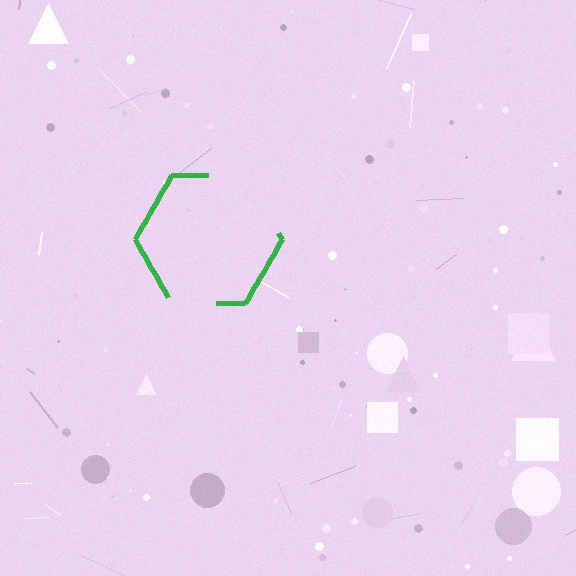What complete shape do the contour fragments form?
The contour fragments form a hexagon.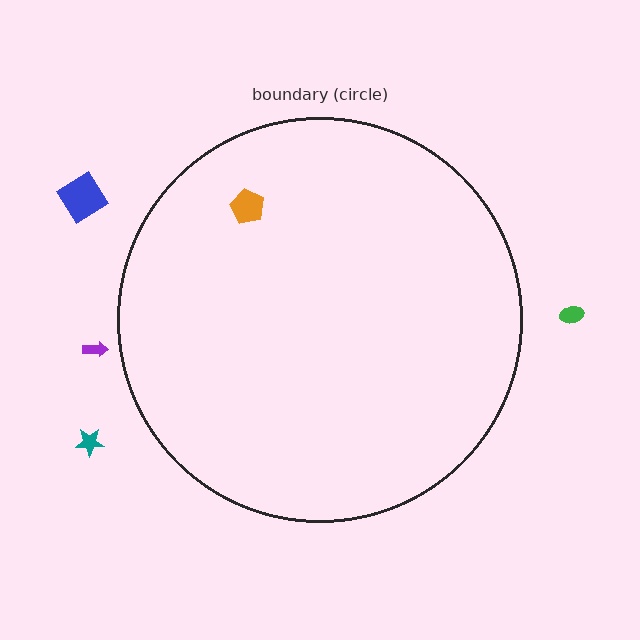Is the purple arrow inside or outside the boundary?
Outside.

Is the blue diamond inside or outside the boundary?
Outside.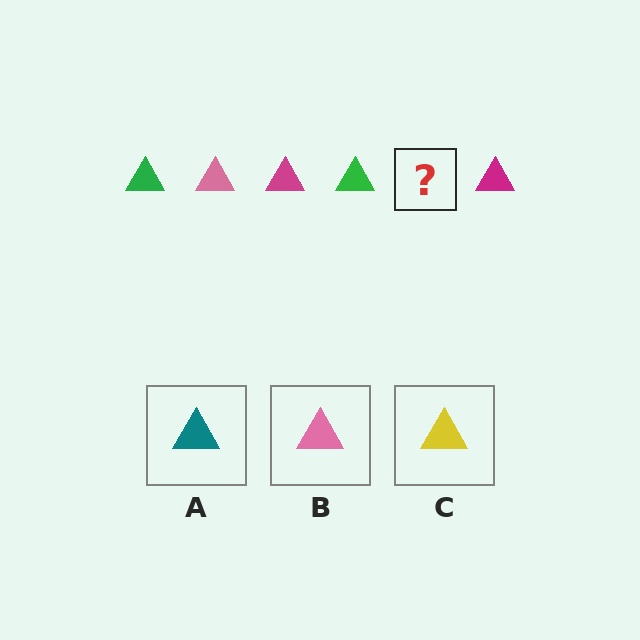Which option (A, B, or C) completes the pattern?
B.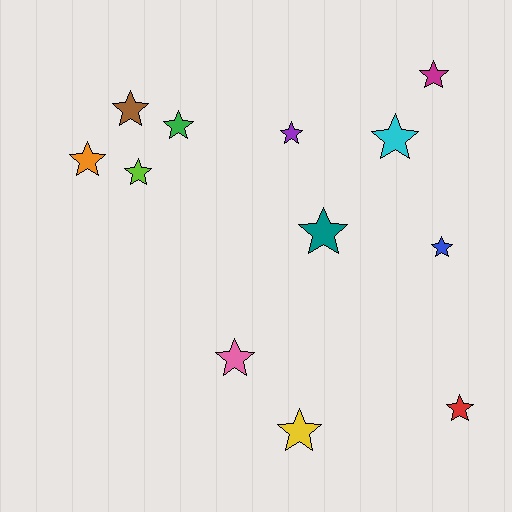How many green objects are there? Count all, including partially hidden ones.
There is 1 green object.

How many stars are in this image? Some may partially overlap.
There are 12 stars.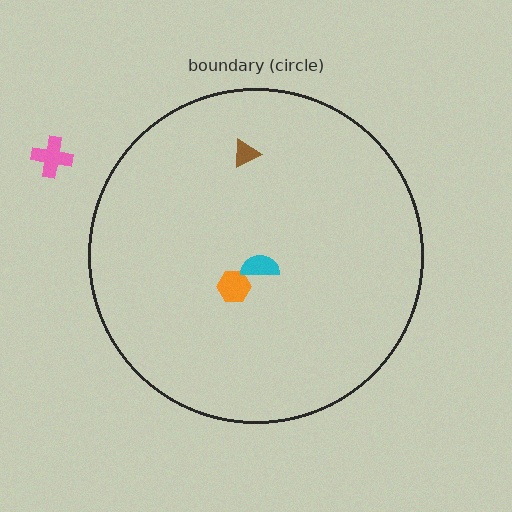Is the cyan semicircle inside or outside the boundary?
Inside.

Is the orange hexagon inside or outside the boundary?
Inside.